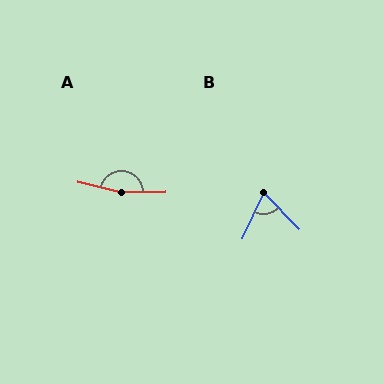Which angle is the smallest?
B, at approximately 70 degrees.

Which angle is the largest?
A, at approximately 165 degrees.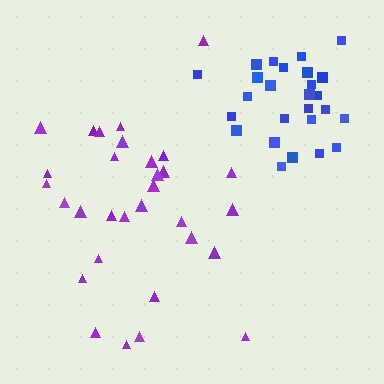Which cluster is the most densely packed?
Blue.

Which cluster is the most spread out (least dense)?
Purple.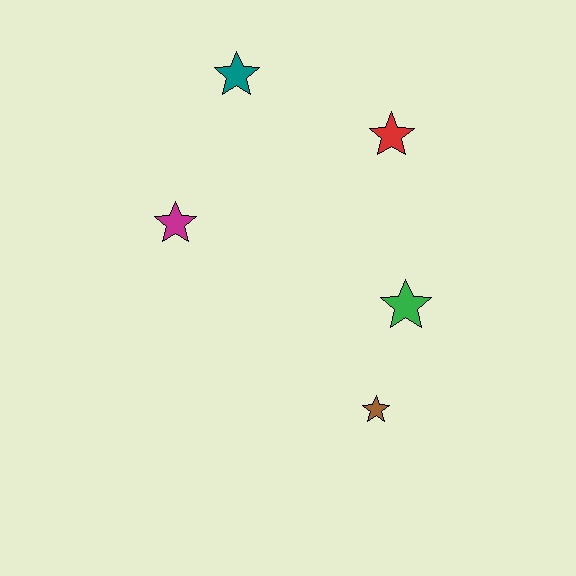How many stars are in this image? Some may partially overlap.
There are 5 stars.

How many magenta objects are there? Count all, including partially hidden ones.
There is 1 magenta object.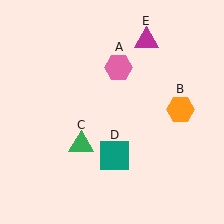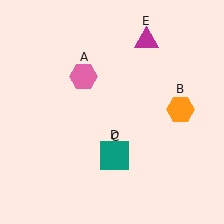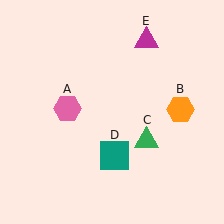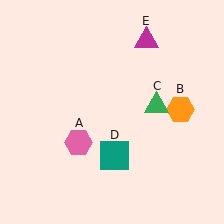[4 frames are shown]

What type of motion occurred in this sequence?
The pink hexagon (object A), green triangle (object C) rotated counterclockwise around the center of the scene.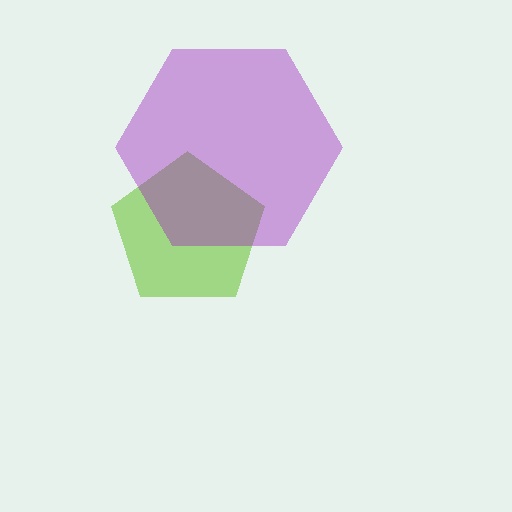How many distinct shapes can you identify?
There are 2 distinct shapes: a lime pentagon, a purple hexagon.